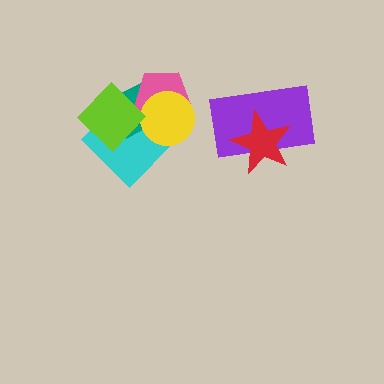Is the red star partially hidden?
No, no other shape covers it.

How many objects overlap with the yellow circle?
3 objects overlap with the yellow circle.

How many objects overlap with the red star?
1 object overlaps with the red star.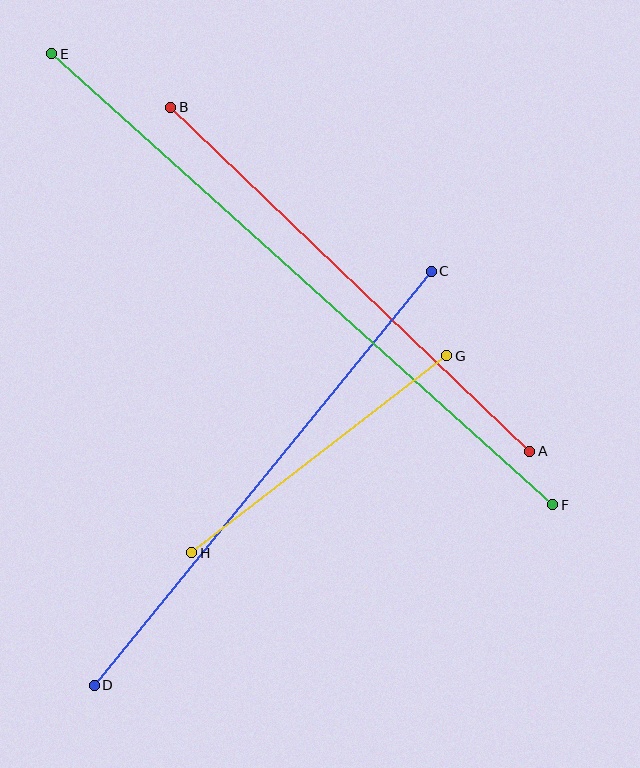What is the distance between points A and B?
The distance is approximately 497 pixels.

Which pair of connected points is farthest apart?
Points E and F are farthest apart.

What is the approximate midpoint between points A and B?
The midpoint is at approximately (350, 279) pixels.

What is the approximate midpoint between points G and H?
The midpoint is at approximately (319, 454) pixels.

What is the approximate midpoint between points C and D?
The midpoint is at approximately (263, 478) pixels.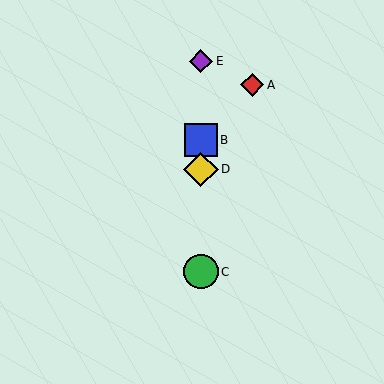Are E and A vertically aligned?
No, E is at x≈201 and A is at x≈252.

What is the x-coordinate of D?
Object D is at x≈201.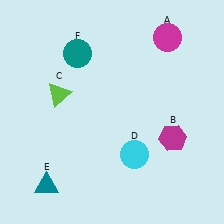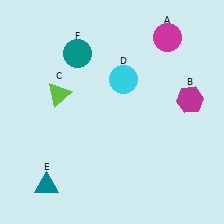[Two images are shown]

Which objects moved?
The objects that moved are: the magenta hexagon (B), the cyan circle (D).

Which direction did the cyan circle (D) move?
The cyan circle (D) moved up.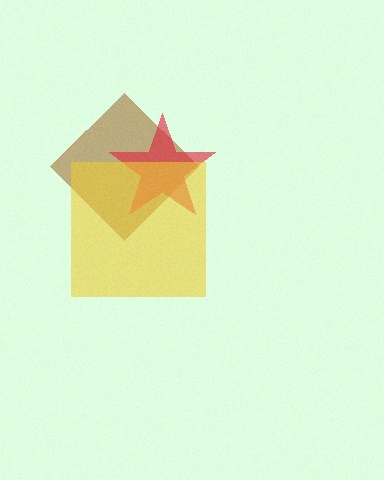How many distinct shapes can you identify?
There are 3 distinct shapes: a brown diamond, a red star, a yellow square.